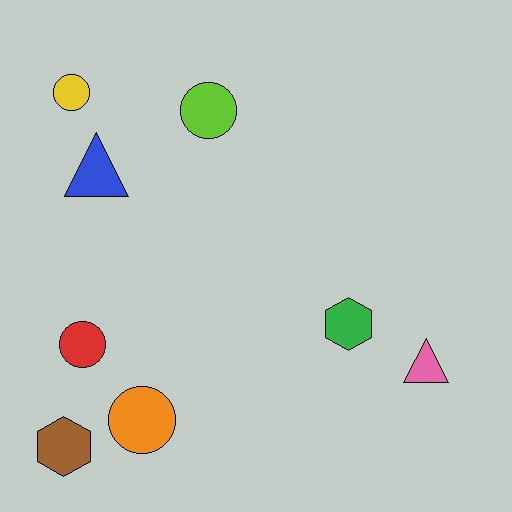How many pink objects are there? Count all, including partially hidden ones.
There is 1 pink object.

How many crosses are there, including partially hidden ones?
There are no crosses.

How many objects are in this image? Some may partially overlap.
There are 8 objects.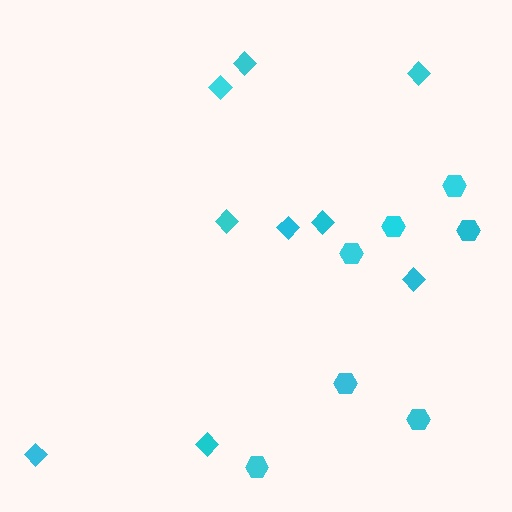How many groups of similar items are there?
There are 2 groups: one group of diamonds (9) and one group of hexagons (7).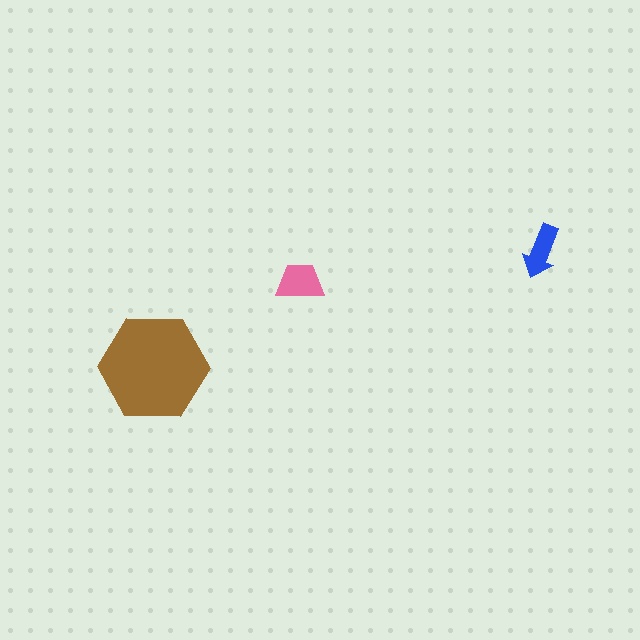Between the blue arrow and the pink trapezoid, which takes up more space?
The pink trapezoid.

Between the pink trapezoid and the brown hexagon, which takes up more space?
The brown hexagon.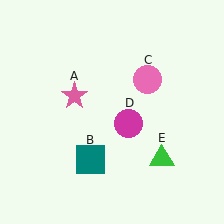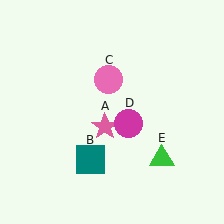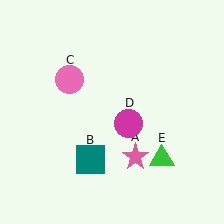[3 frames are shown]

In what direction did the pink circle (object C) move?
The pink circle (object C) moved left.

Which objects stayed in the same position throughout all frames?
Teal square (object B) and magenta circle (object D) and green triangle (object E) remained stationary.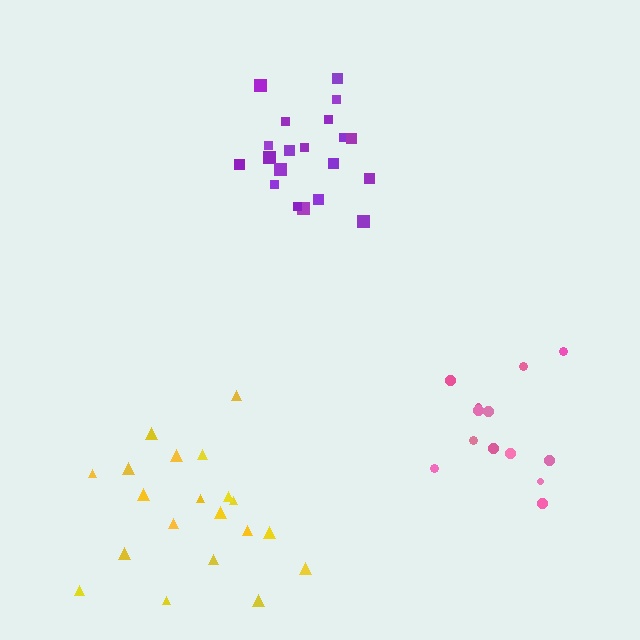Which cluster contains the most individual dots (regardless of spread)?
Purple (20).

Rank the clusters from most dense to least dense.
purple, pink, yellow.